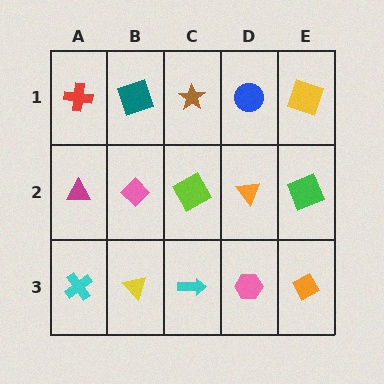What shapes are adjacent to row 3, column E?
A green square (row 2, column E), a pink hexagon (row 3, column D).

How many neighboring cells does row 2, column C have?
4.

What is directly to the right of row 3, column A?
A yellow triangle.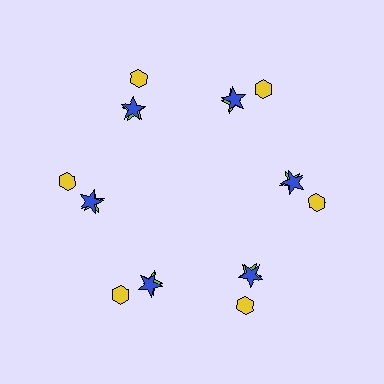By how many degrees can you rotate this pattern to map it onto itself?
The pattern maps onto itself every 60 degrees of rotation.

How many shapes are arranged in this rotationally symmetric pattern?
There are 18 shapes, arranged in 6 groups of 3.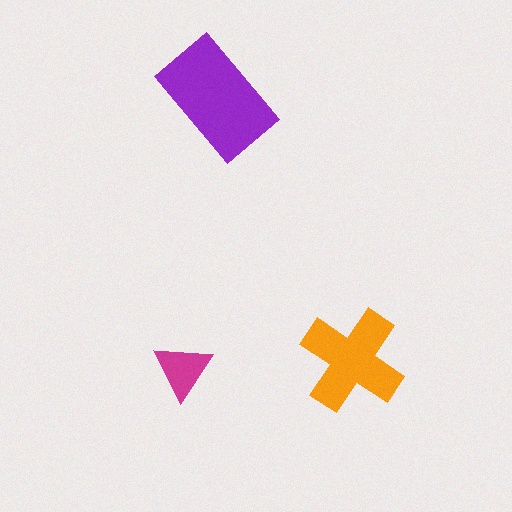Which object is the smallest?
The magenta triangle.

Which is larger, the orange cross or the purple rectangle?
The purple rectangle.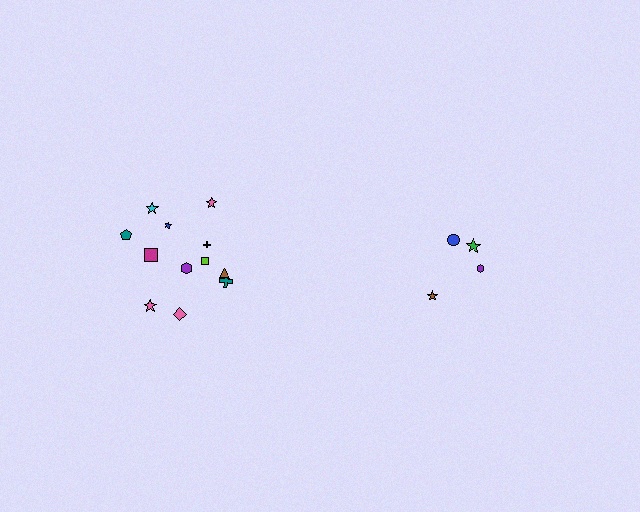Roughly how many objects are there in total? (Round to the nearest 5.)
Roughly 15 objects in total.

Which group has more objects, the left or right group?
The left group.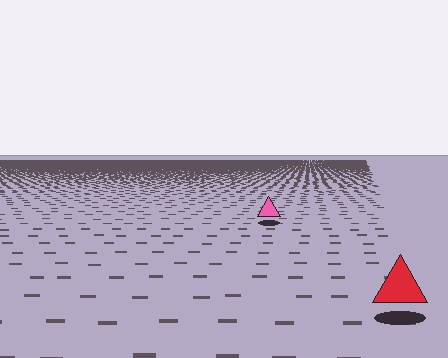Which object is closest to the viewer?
The red triangle is closest. The texture marks near it are larger and more spread out.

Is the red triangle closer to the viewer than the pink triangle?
Yes. The red triangle is closer — you can tell from the texture gradient: the ground texture is coarser near it.